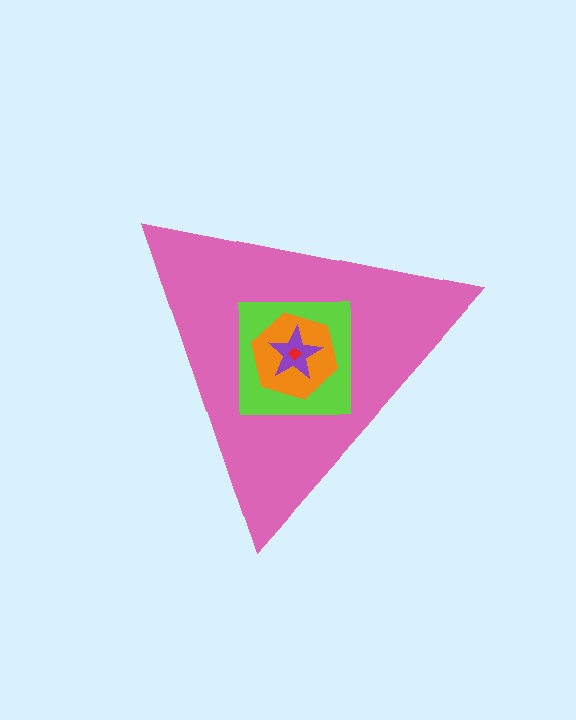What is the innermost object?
The red diamond.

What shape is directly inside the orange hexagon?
The purple star.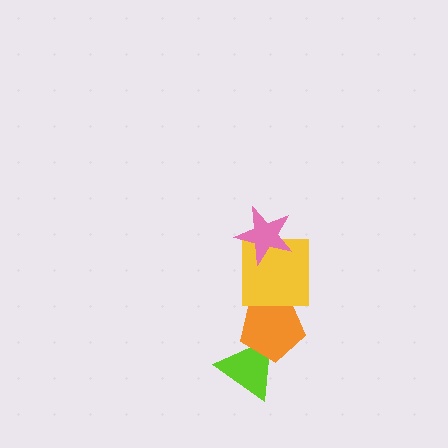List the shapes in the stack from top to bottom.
From top to bottom: the pink star, the yellow square, the orange pentagon, the lime triangle.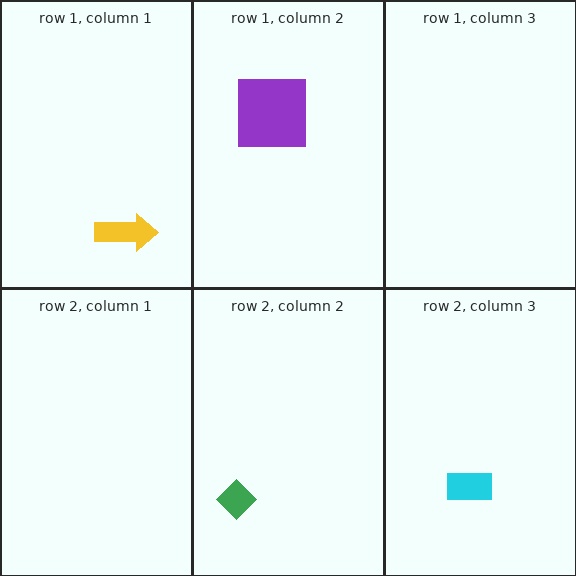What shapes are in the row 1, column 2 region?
The purple square.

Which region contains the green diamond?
The row 2, column 2 region.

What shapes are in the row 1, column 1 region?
The yellow arrow.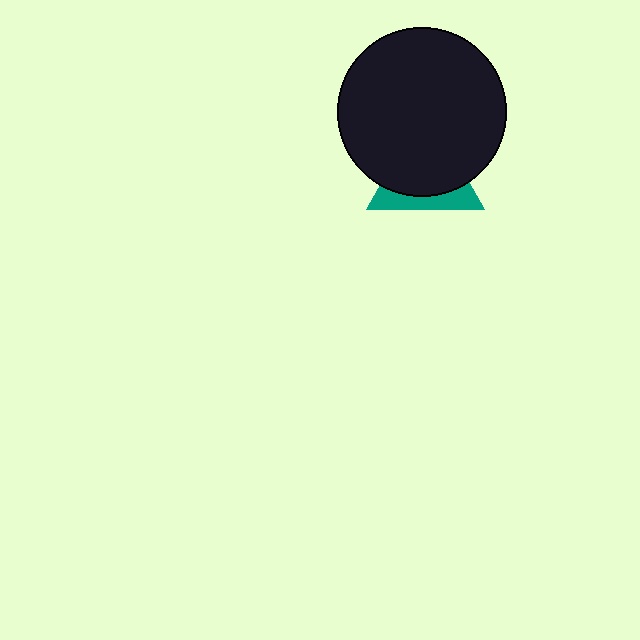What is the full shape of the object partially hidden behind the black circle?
The partially hidden object is a teal triangle.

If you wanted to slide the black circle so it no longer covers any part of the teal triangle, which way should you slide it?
Slide it up — that is the most direct way to separate the two shapes.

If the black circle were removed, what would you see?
You would see the complete teal triangle.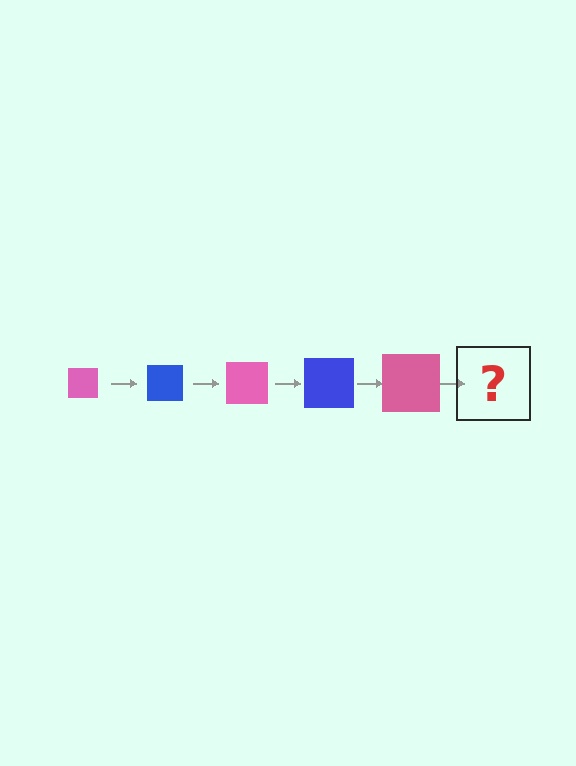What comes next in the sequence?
The next element should be a blue square, larger than the previous one.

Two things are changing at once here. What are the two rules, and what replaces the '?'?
The two rules are that the square grows larger each step and the color cycles through pink and blue. The '?' should be a blue square, larger than the previous one.